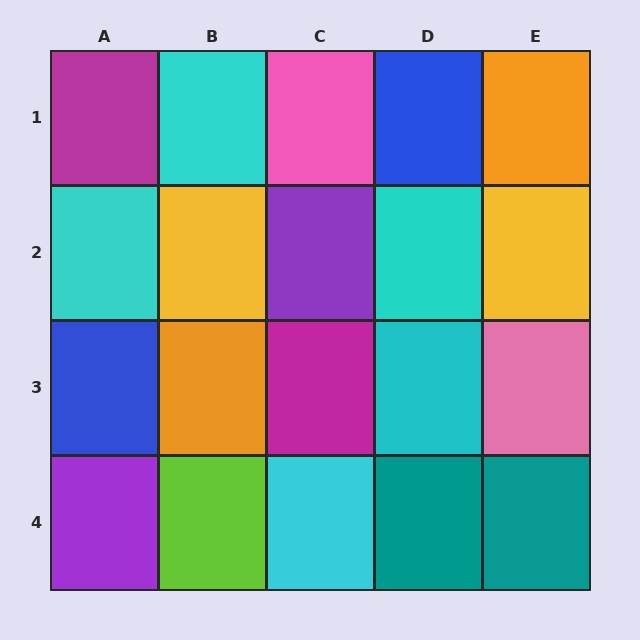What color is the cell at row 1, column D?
Blue.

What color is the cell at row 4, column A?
Purple.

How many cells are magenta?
2 cells are magenta.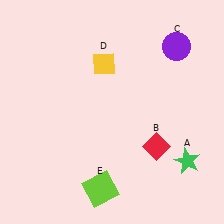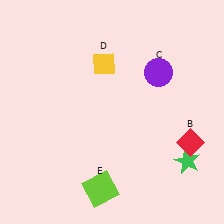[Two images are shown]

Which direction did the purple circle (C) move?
The purple circle (C) moved down.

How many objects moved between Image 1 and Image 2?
2 objects moved between the two images.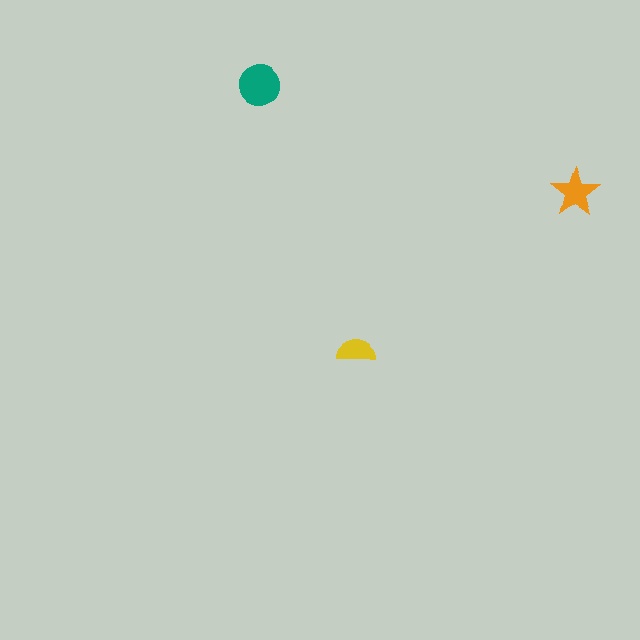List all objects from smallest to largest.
The yellow semicircle, the orange star, the teal circle.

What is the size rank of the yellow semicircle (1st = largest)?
3rd.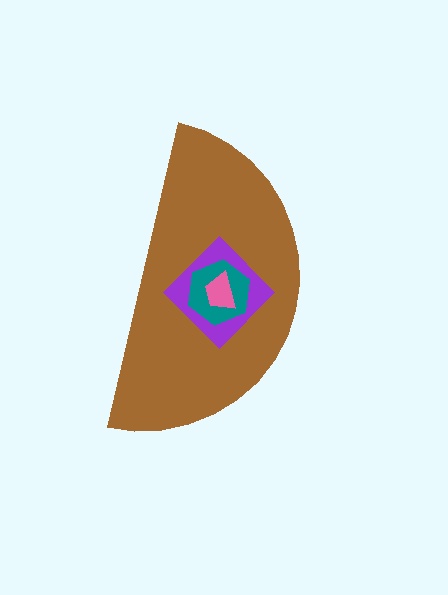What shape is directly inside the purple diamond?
The teal hexagon.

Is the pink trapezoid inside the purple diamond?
Yes.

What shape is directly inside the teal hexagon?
The pink trapezoid.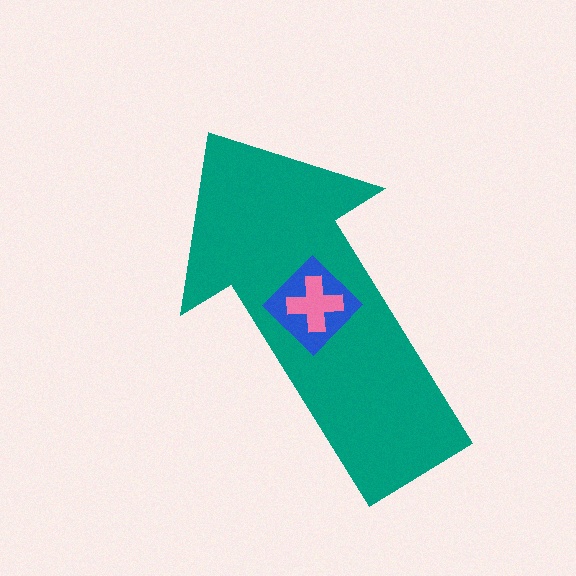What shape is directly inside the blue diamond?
The pink cross.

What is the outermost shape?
The teal arrow.